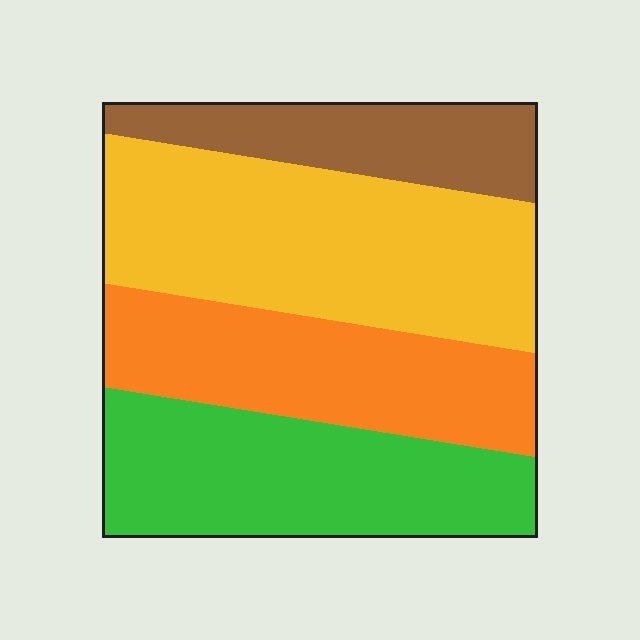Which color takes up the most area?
Yellow, at roughly 35%.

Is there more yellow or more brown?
Yellow.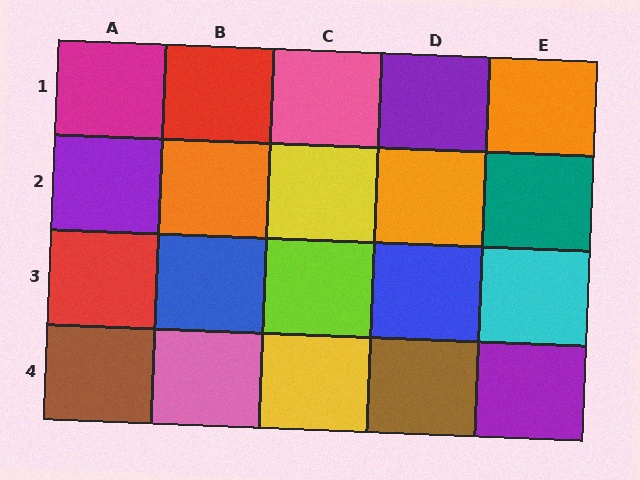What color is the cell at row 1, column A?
Magenta.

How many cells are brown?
2 cells are brown.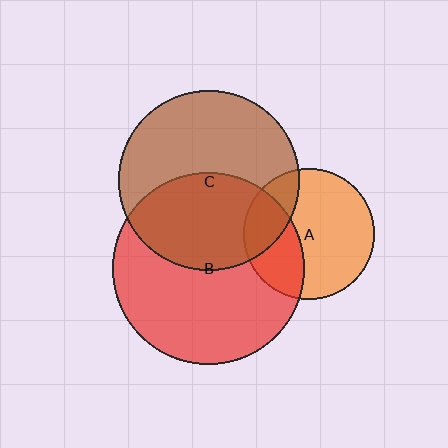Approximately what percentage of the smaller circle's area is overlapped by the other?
Approximately 25%.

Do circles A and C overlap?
Yes.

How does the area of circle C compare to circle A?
Approximately 1.9 times.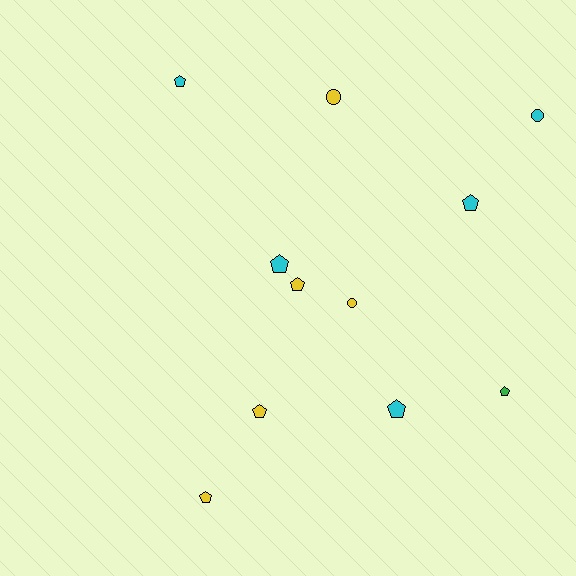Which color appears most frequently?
Cyan, with 5 objects.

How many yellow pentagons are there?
There are 3 yellow pentagons.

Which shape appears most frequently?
Pentagon, with 8 objects.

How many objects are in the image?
There are 11 objects.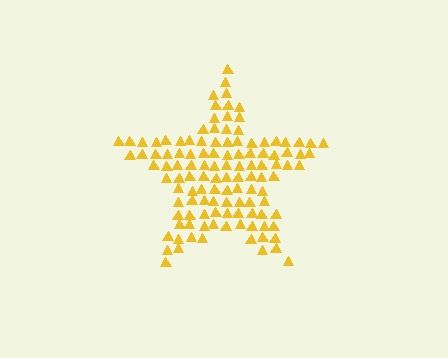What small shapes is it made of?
It is made of small triangles.